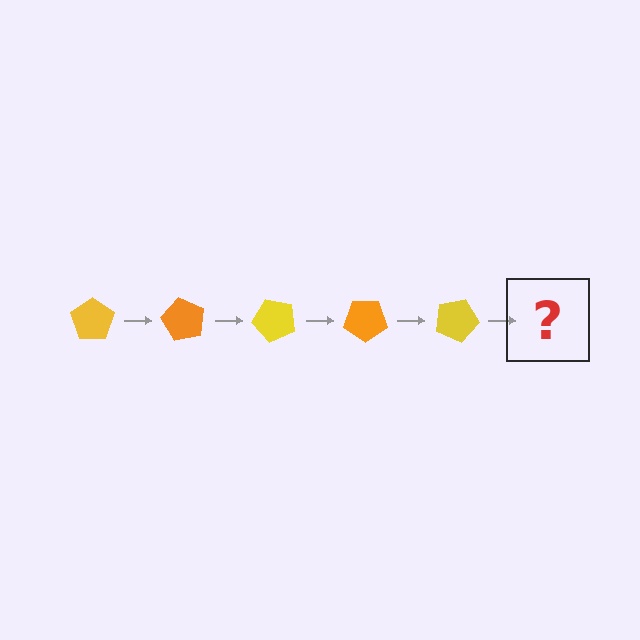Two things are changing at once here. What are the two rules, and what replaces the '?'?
The two rules are that it rotates 60 degrees each step and the color cycles through yellow and orange. The '?' should be an orange pentagon, rotated 300 degrees from the start.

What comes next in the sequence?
The next element should be an orange pentagon, rotated 300 degrees from the start.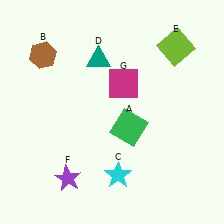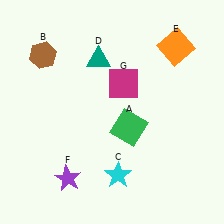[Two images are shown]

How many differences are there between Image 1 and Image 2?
There is 1 difference between the two images.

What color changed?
The square (E) changed from lime in Image 1 to orange in Image 2.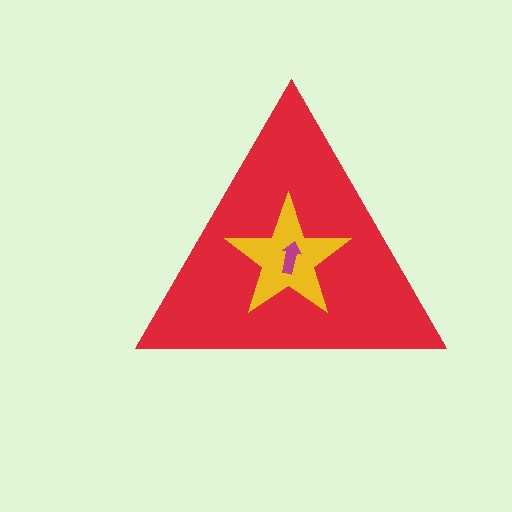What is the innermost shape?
The magenta arrow.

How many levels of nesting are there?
3.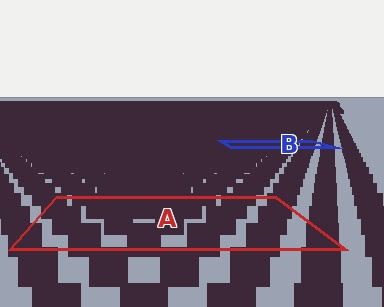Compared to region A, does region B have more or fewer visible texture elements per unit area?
Region B has more texture elements per unit area — they are packed more densely because it is farther away.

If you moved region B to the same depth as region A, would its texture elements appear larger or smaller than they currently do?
They would appear larger. At a closer depth, the same texture elements are projected at a bigger on-screen size.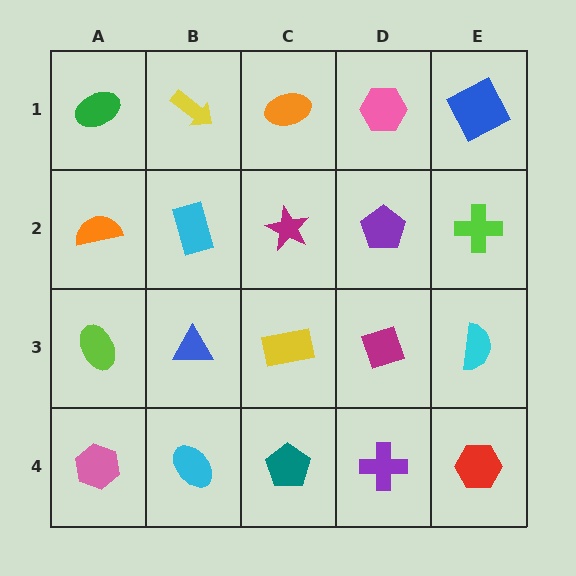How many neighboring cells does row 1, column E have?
2.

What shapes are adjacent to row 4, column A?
A lime ellipse (row 3, column A), a cyan ellipse (row 4, column B).